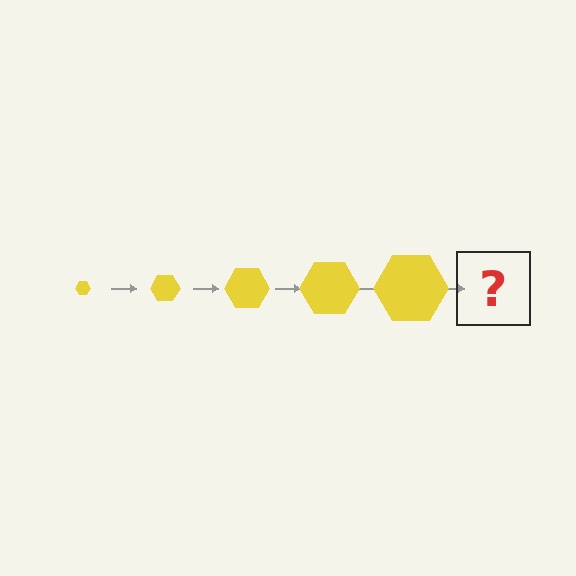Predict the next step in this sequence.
The next step is a yellow hexagon, larger than the previous one.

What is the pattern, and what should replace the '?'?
The pattern is that the hexagon gets progressively larger each step. The '?' should be a yellow hexagon, larger than the previous one.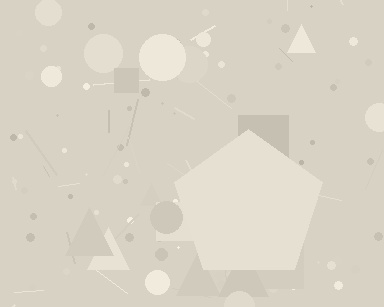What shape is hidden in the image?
A pentagon is hidden in the image.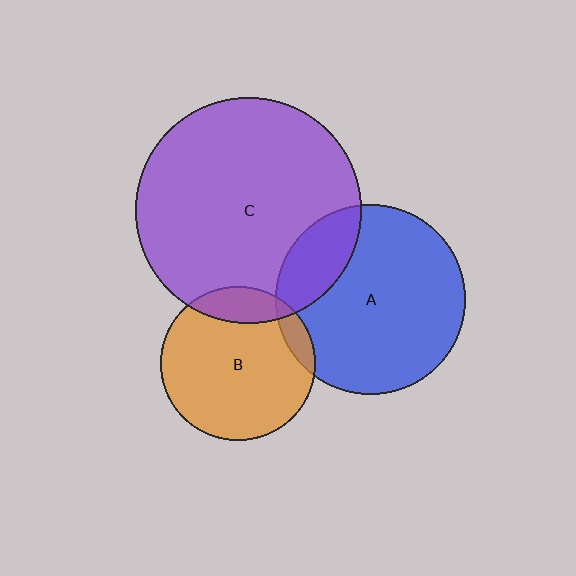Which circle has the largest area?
Circle C (purple).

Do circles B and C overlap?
Yes.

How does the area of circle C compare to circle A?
Approximately 1.4 times.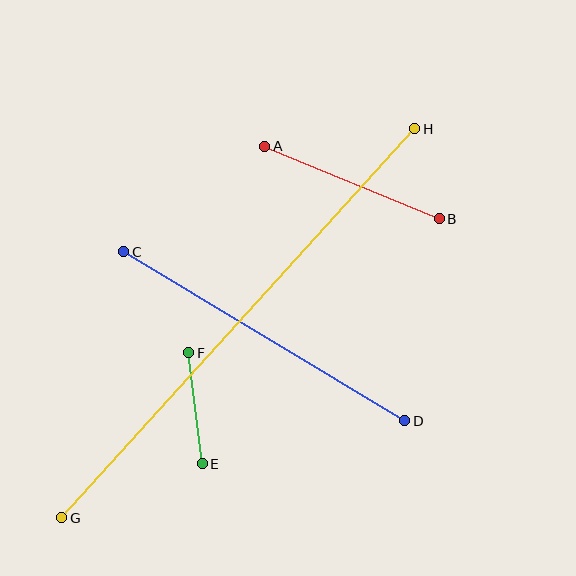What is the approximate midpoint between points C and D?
The midpoint is at approximately (264, 336) pixels.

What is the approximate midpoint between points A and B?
The midpoint is at approximately (352, 182) pixels.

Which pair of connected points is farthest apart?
Points G and H are farthest apart.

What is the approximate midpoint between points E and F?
The midpoint is at approximately (195, 408) pixels.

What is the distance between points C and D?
The distance is approximately 328 pixels.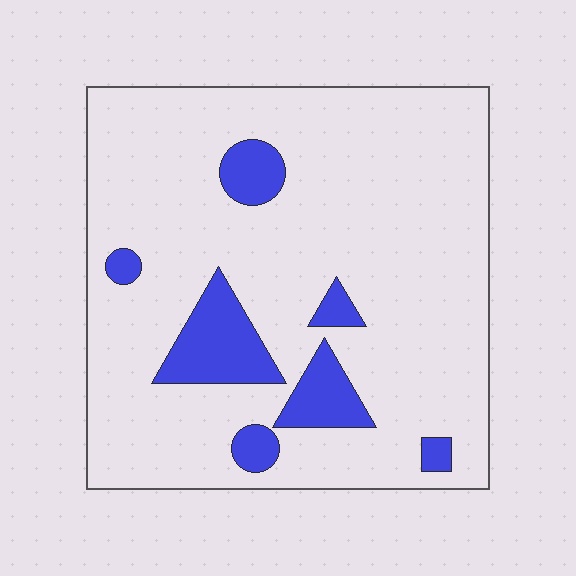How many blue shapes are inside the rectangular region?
7.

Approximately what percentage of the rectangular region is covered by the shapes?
Approximately 15%.